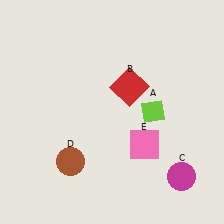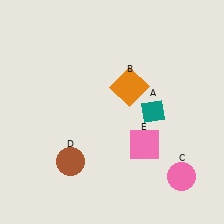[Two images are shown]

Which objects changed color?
A changed from lime to teal. B changed from red to orange. C changed from magenta to pink.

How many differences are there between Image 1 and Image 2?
There are 3 differences between the two images.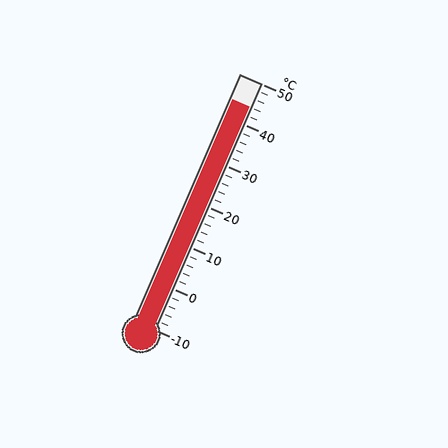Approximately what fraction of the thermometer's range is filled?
The thermometer is filled to approximately 90% of its range.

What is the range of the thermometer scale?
The thermometer scale ranges from -10°C to 50°C.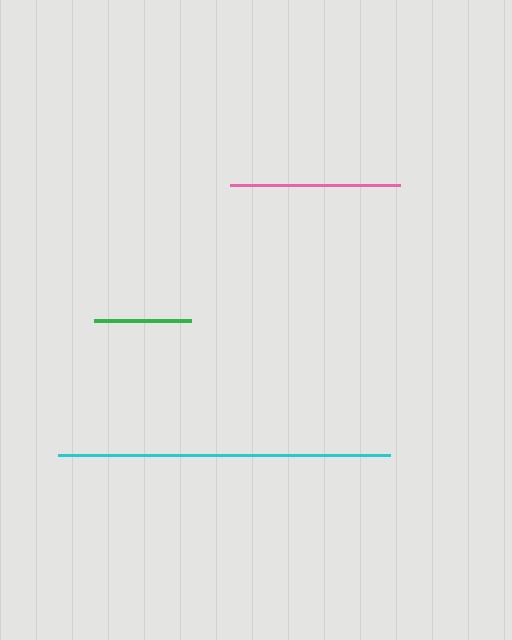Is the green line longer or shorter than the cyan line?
The cyan line is longer than the green line.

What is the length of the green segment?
The green segment is approximately 97 pixels long.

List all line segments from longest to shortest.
From longest to shortest: cyan, pink, green.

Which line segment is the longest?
The cyan line is the longest at approximately 332 pixels.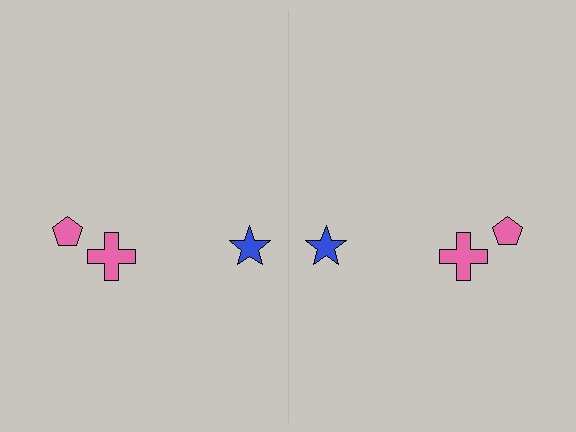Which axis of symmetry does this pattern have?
The pattern has a vertical axis of symmetry running through the center of the image.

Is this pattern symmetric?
Yes, this pattern has bilateral (reflection) symmetry.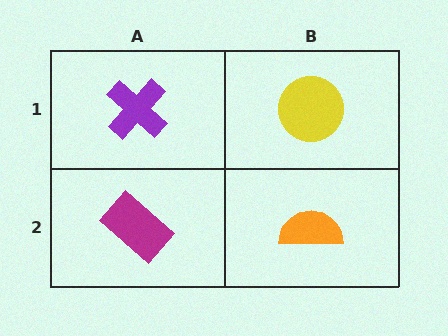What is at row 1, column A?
A purple cross.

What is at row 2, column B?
An orange semicircle.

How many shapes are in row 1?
2 shapes.